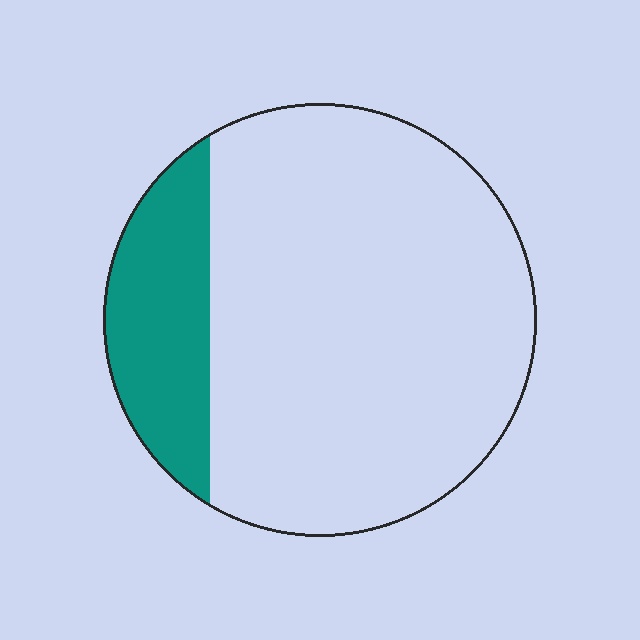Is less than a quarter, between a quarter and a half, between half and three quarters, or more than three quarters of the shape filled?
Less than a quarter.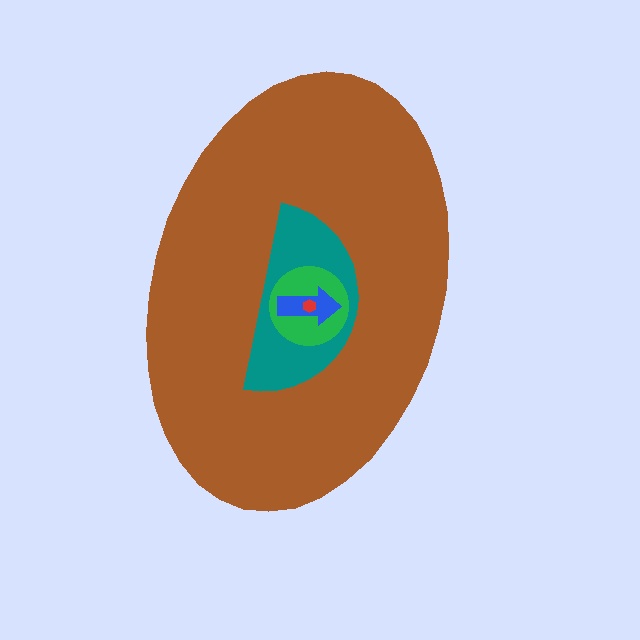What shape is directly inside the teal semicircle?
The green circle.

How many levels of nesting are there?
5.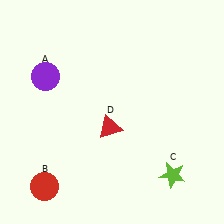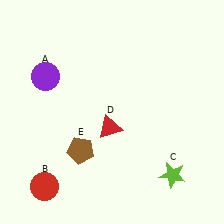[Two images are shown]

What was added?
A brown pentagon (E) was added in Image 2.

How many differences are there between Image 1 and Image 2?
There is 1 difference between the two images.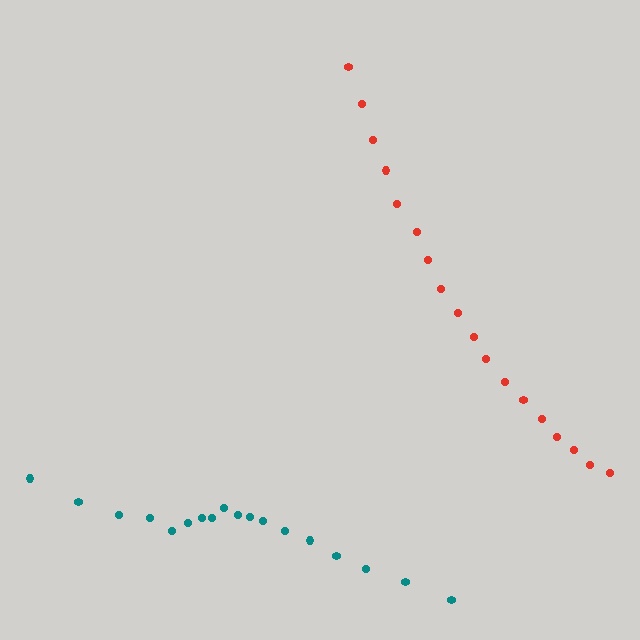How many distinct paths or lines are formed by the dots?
There are 2 distinct paths.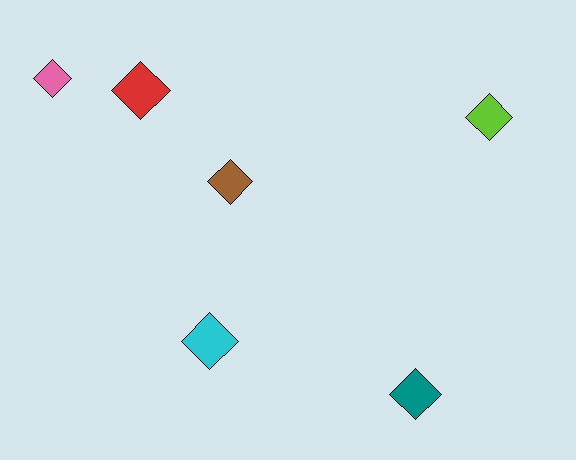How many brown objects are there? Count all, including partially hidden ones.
There is 1 brown object.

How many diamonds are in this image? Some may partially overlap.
There are 6 diamonds.